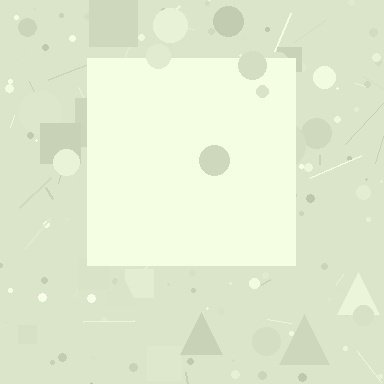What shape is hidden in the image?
A square is hidden in the image.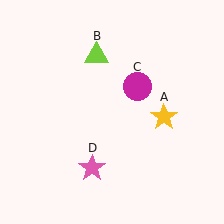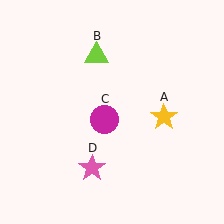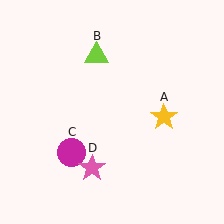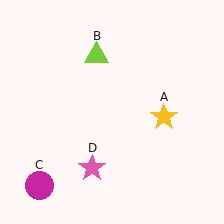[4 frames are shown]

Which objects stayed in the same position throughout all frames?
Yellow star (object A) and lime triangle (object B) and pink star (object D) remained stationary.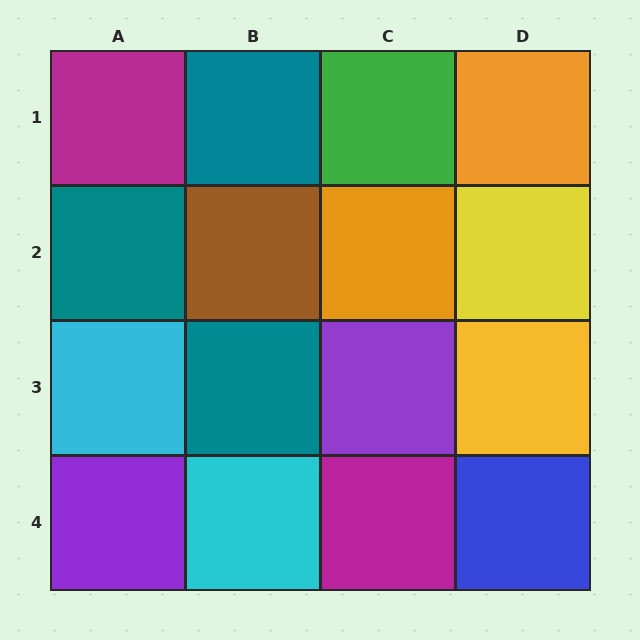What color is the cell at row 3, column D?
Yellow.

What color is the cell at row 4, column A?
Purple.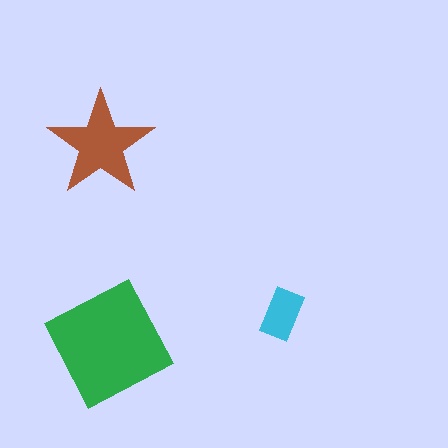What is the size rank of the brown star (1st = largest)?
2nd.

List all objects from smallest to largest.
The cyan rectangle, the brown star, the green square.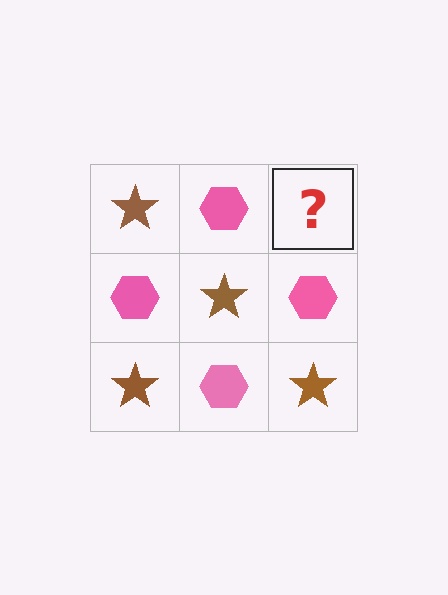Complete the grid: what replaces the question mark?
The question mark should be replaced with a brown star.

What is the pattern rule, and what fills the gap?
The rule is that it alternates brown star and pink hexagon in a checkerboard pattern. The gap should be filled with a brown star.